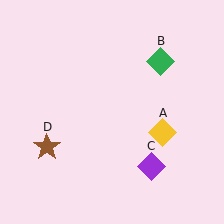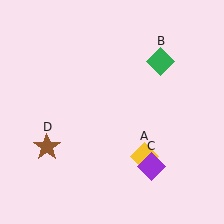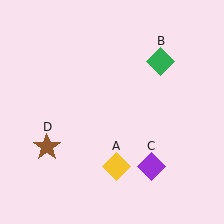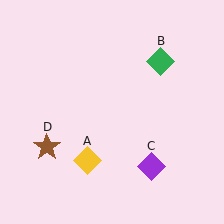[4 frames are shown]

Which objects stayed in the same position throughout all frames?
Green diamond (object B) and purple diamond (object C) and brown star (object D) remained stationary.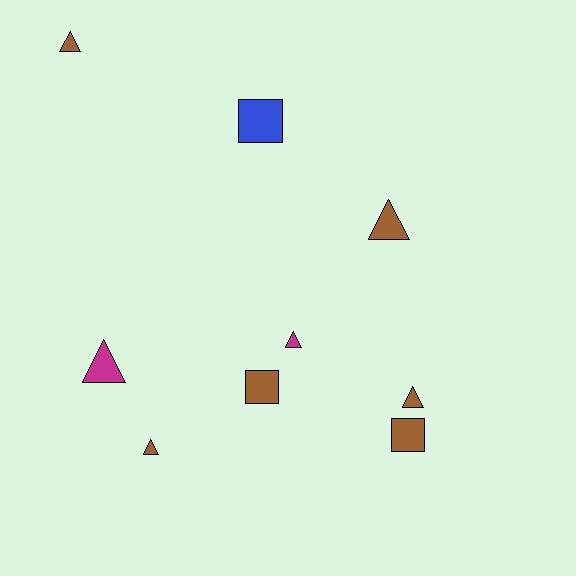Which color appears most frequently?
Brown, with 6 objects.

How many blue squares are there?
There is 1 blue square.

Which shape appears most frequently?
Triangle, with 6 objects.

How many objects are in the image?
There are 9 objects.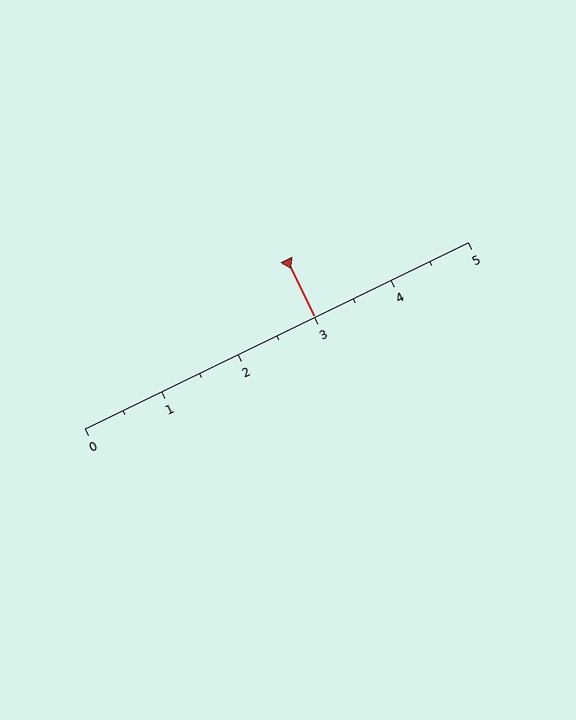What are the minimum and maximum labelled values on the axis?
The axis runs from 0 to 5.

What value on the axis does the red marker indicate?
The marker indicates approximately 3.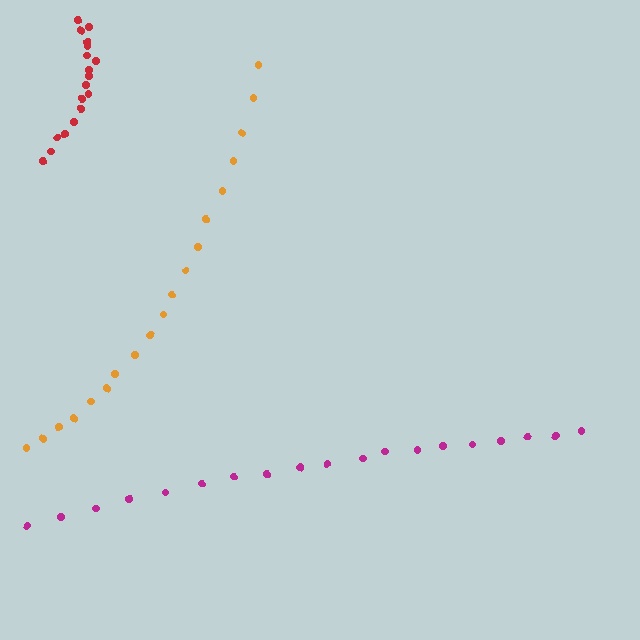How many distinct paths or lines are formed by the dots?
There are 3 distinct paths.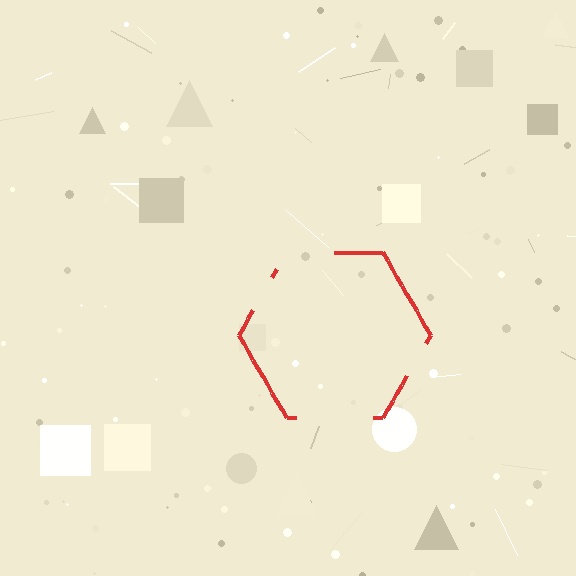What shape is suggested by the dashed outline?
The dashed outline suggests a hexagon.